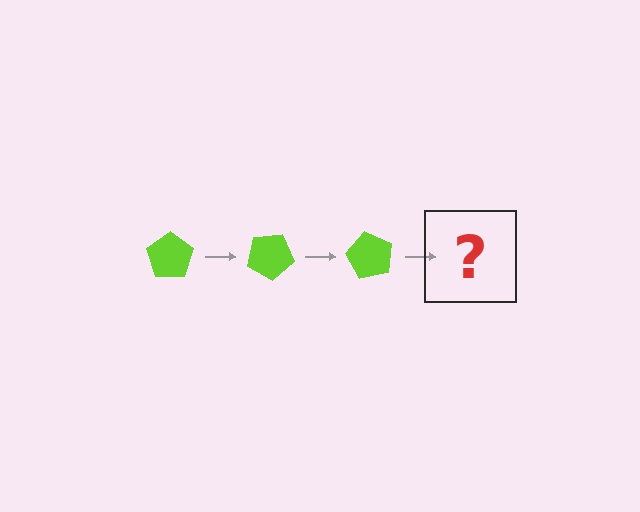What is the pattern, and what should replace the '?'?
The pattern is that the pentagon rotates 30 degrees each step. The '?' should be a lime pentagon rotated 90 degrees.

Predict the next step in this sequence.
The next step is a lime pentagon rotated 90 degrees.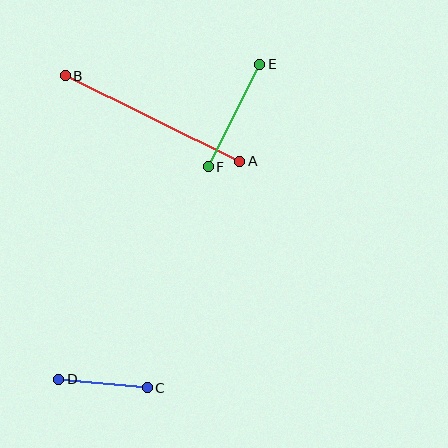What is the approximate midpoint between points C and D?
The midpoint is at approximately (103, 383) pixels.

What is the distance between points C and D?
The distance is approximately 89 pixels.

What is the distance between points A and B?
The distance is approximately 194 pixels.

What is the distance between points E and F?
The distance is approximately 114 pixels.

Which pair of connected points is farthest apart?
Points A and B are farthest apart.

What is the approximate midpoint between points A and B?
The midpoint is at approximately (153, 119) pixels.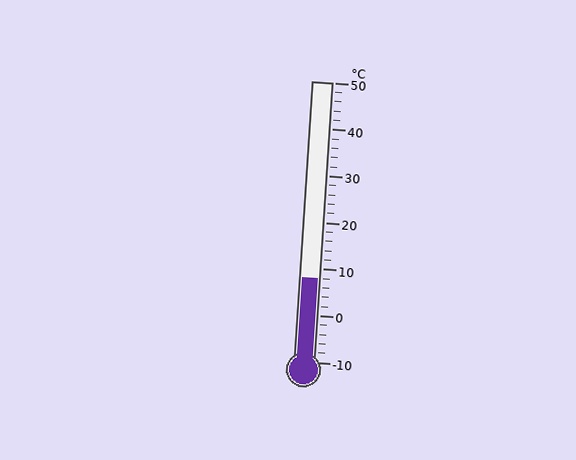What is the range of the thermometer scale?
The thermometer scale ranges from -10°C to 50°C.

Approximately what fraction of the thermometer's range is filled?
The thermometer is filled to approximately 30% of its range.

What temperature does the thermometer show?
The thermometer shows approximately 8°C.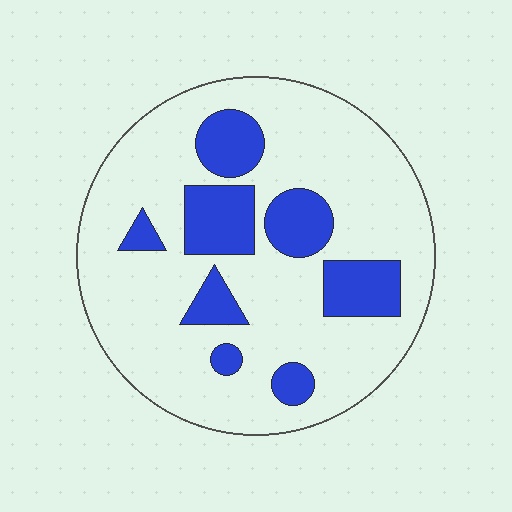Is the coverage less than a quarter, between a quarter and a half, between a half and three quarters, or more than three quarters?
Less than a quarter.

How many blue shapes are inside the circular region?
8.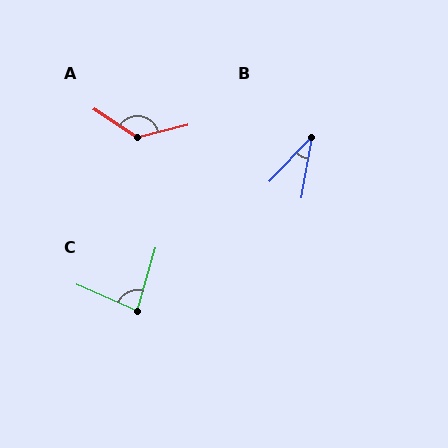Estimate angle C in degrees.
Approximately 83 degrees.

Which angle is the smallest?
B, at approximately 34 degrees.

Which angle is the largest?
A, at approximately 133 degrees.